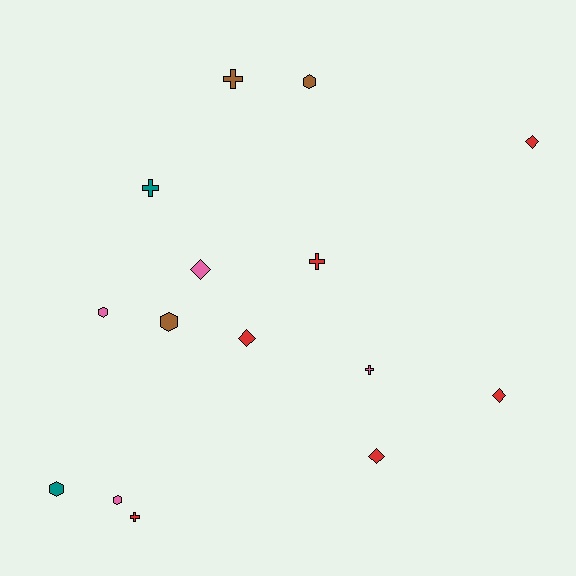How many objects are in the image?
There are 15 objects.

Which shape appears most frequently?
Cross, with 5 objects.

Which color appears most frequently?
Red, with 6 objects.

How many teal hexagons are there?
There is 1 teal hexagon.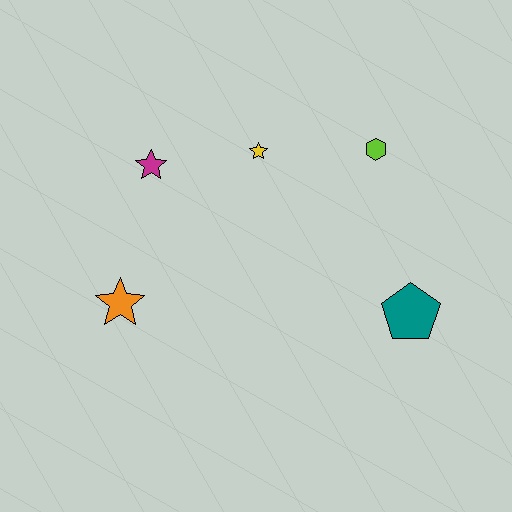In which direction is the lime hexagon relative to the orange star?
The lime hexagon is to the right of the orange star.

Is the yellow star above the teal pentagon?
Yes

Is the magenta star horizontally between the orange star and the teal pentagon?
Yes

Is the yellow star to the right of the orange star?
Yes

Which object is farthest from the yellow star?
The teal pentagon is farthest from the yellow star.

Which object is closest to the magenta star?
The yellow star is closest to the magenta star.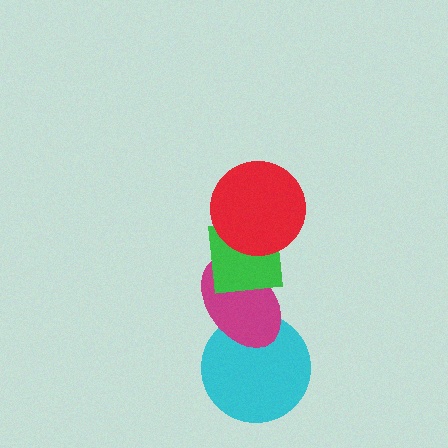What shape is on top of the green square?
The red circle is on top of the green square.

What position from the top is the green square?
The green square is 2nd from the top.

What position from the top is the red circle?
The red circle is 1st from the top.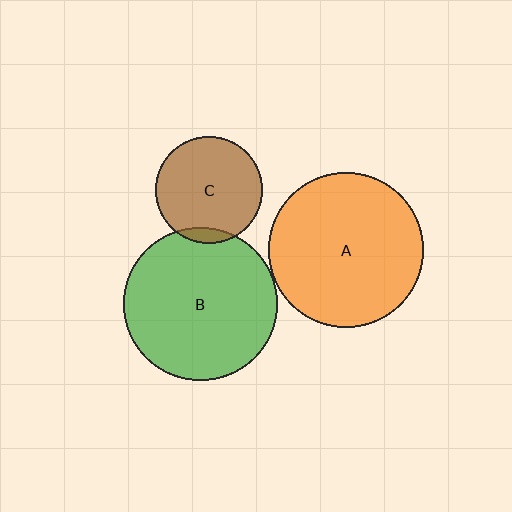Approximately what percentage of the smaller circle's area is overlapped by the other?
Approximately 10%.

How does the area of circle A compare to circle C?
Approximately 2.1 times.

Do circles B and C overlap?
Yes.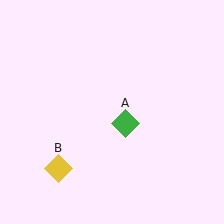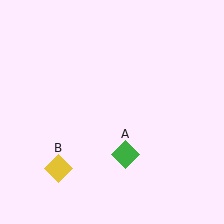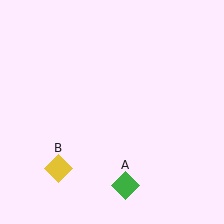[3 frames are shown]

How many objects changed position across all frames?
1 object changed position: green diamond (object A).